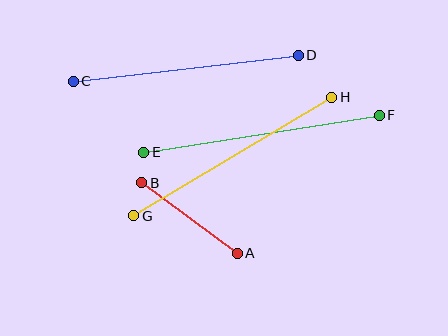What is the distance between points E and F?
The distance is approximately 238 pixels.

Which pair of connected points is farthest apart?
Points E and F are farthest apart.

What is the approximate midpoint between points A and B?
The midpoint is at approximately (189, 218) pixels.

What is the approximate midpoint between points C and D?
The midpoint is at approximately (186, 68) pixels.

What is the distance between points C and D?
The distance is approximately 226 pixels.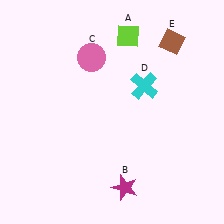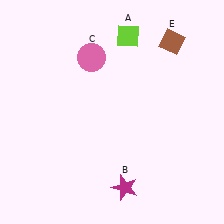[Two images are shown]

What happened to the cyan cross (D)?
The cyan cross (D) was removed in Image 2. It was in the top-right area of Image 1.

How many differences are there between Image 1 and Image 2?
There is 1 difference between the two images.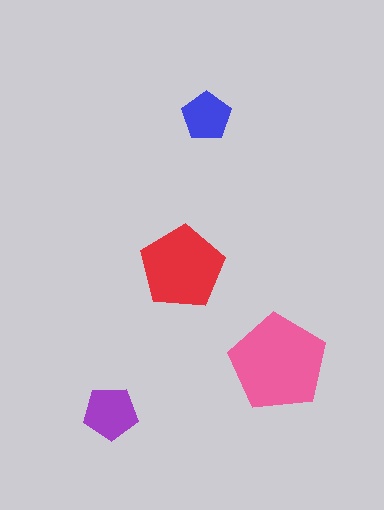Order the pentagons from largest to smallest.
the pink one, the red one, the purple one, the blue one.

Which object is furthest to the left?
The purple pentagon is leftmost.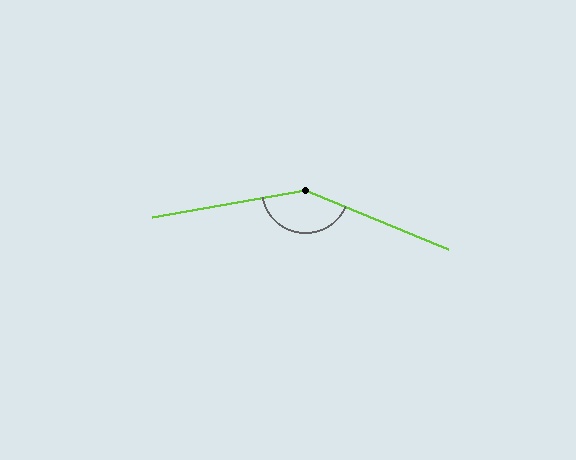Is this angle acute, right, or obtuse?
It is obtuse.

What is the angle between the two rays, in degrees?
Approximately 147 degrees.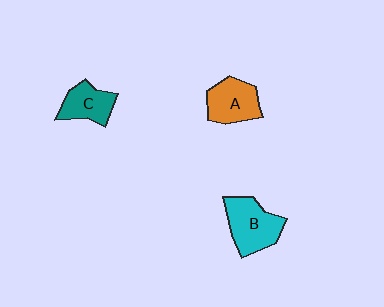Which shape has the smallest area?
Shape C (teal).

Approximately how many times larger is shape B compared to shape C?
Approximately 1.4 times.